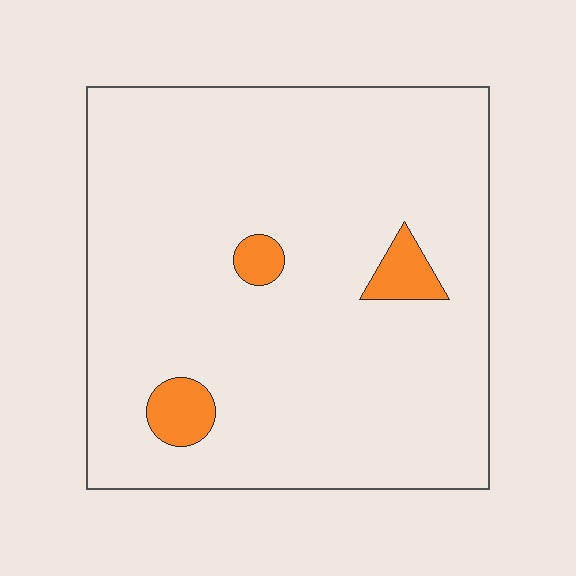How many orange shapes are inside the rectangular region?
3.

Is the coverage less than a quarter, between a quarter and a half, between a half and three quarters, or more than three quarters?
Less than a quarter.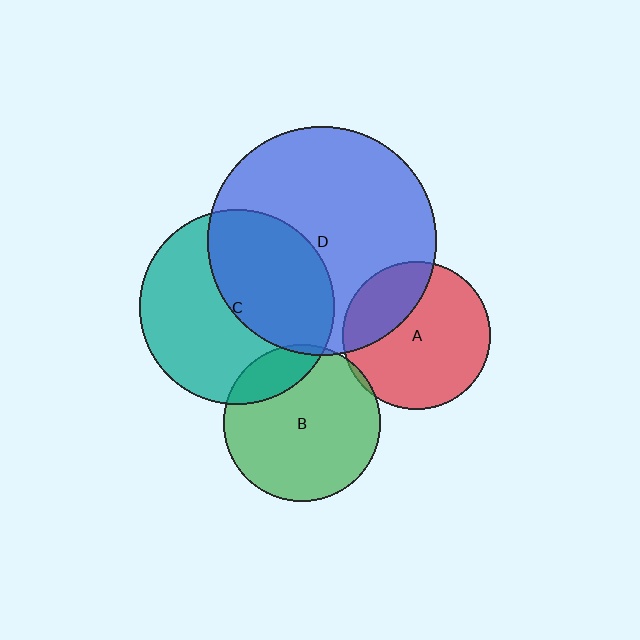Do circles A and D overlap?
Yes.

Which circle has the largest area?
Circle D (blue).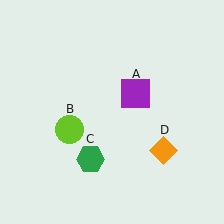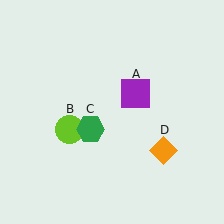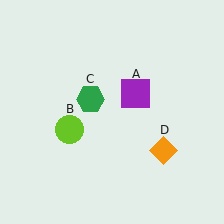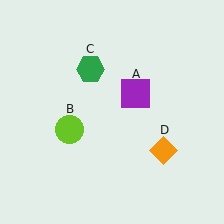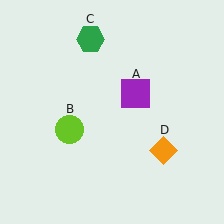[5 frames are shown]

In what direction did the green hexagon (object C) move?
The green hexagon (object C) moved up.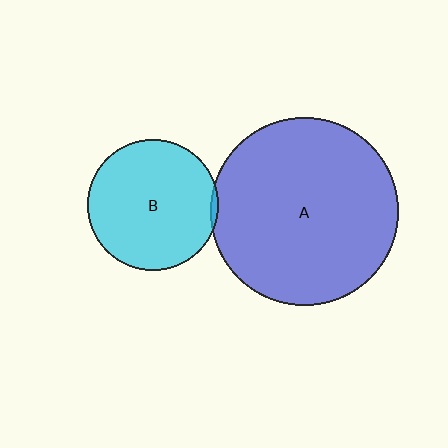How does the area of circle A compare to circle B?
Approximately 2.0 times.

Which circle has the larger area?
Circle A (blue).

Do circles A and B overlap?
Yes.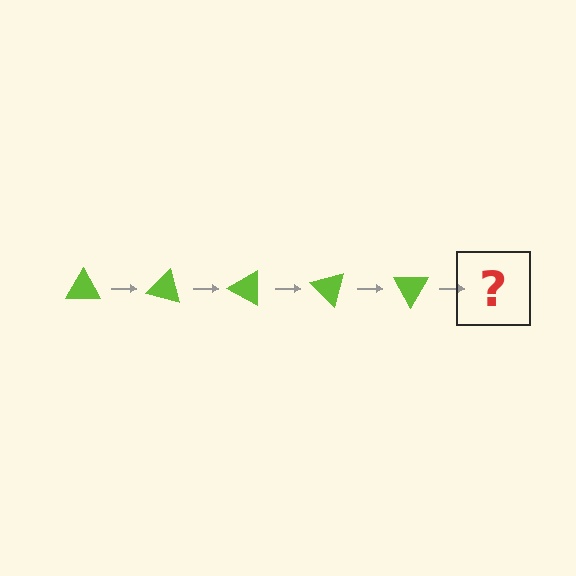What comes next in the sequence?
The next element should be a lime triangle rotated 75 degrees.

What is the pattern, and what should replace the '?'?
The pattern is that the triangle rotates 15 degrees each step. The '?' should be a lime triangle rotated 75 degrees.